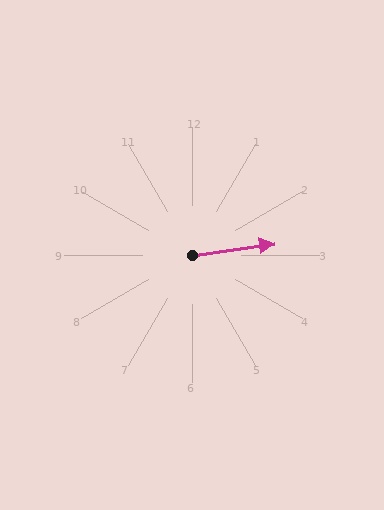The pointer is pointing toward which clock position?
Roughly 3 o'clock.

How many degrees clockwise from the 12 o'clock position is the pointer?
Approximately 82 degrees.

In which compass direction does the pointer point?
East.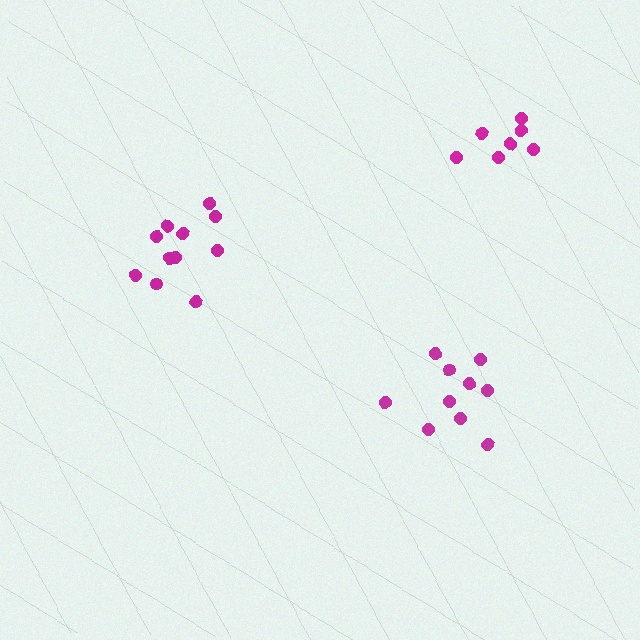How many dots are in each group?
Group 1: 11 dots, Group 2: 10 dots, Group 3: 7 dots (28 total).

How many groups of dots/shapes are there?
There are 3 groups.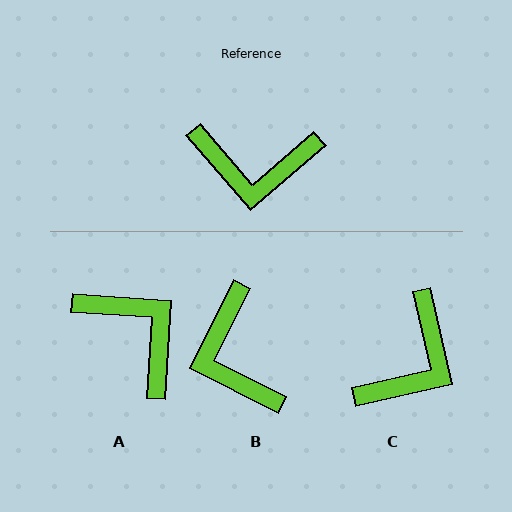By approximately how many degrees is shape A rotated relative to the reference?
Approximately 136 degrees counter-clockwise.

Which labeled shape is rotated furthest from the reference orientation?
A, about 136 degrees away.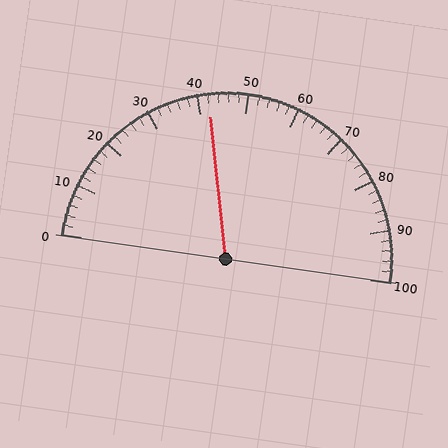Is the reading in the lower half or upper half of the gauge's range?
The reading is in the lower half of the range (0 to 100).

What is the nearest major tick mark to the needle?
The nearest major tick mark is 40.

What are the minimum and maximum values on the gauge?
The gauge ranges from 0 to 100.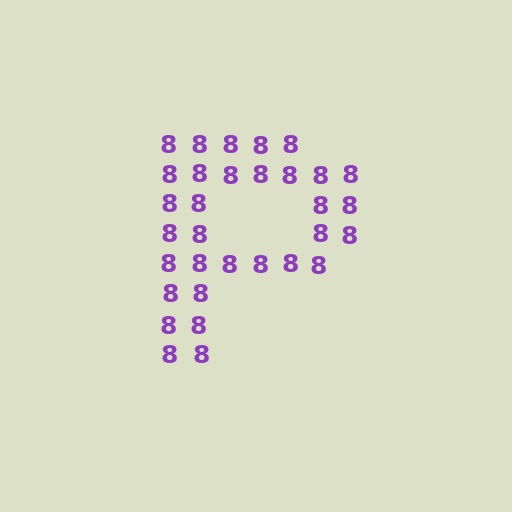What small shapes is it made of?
It is made of small digit 8's.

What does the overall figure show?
The overall figure shows the letter P.